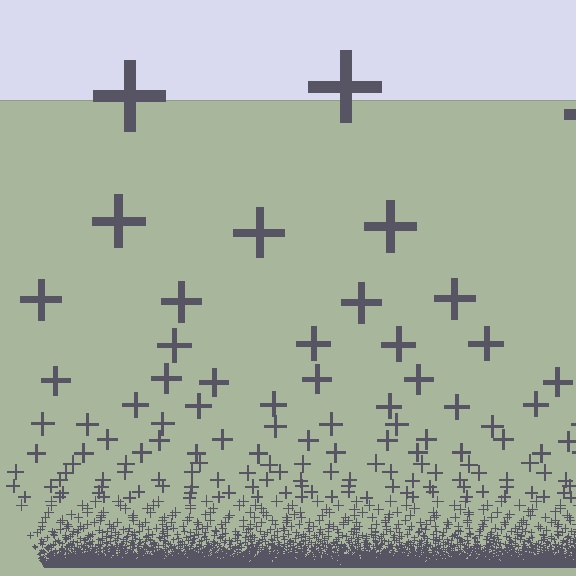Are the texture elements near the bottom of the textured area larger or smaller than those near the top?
Smaller. The gradient is inverted — elements near the bottom are smaller and denser.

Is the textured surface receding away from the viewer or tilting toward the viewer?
The surface appears to tilt toward the viewer. Texture elements get larger and sparser toward the top.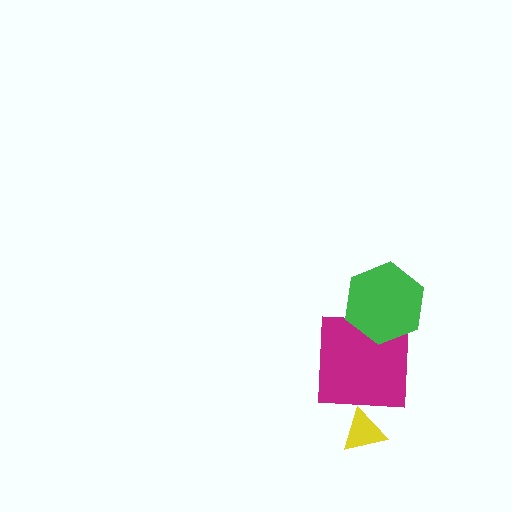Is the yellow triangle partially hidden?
No, no other shape covers it.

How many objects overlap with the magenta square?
1 object overlaps with the magenta square.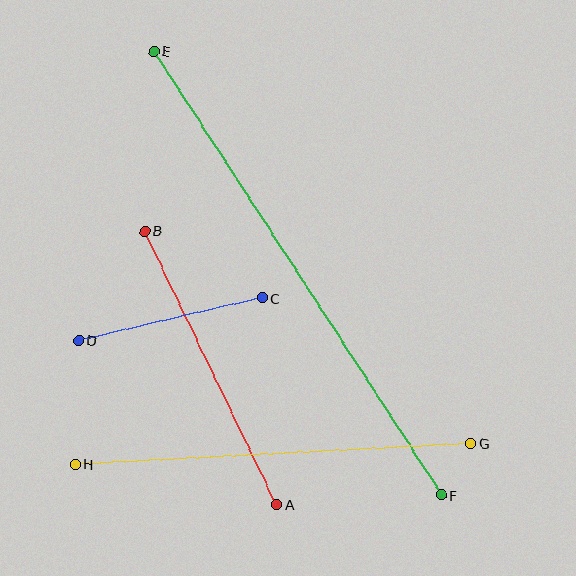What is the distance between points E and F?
The distance is approximately 529 pixels.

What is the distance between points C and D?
The distance is approximately 188 pixels.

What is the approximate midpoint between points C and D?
The midpoint is at approximately (170, 319) pixels.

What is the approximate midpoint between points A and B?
The midpoint is at approximately (211, 368) pixels.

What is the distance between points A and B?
The distance is approximately 304 pixels.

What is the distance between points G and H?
The distance is approximately 396 pixels.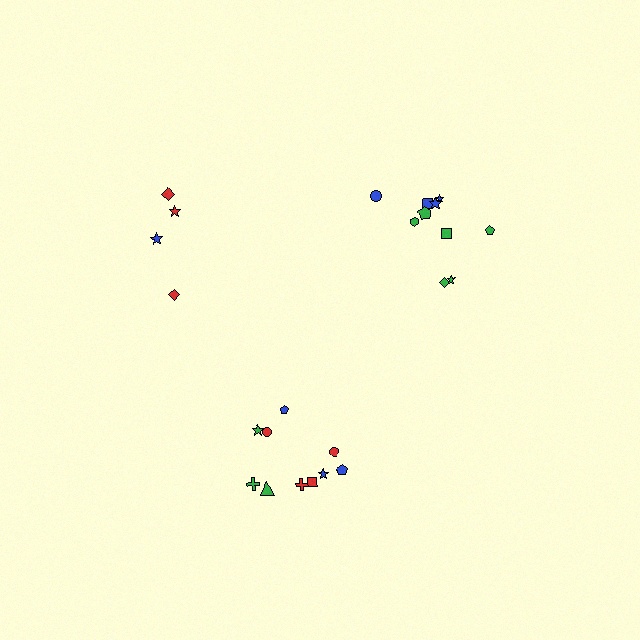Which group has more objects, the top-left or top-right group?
The top-right group.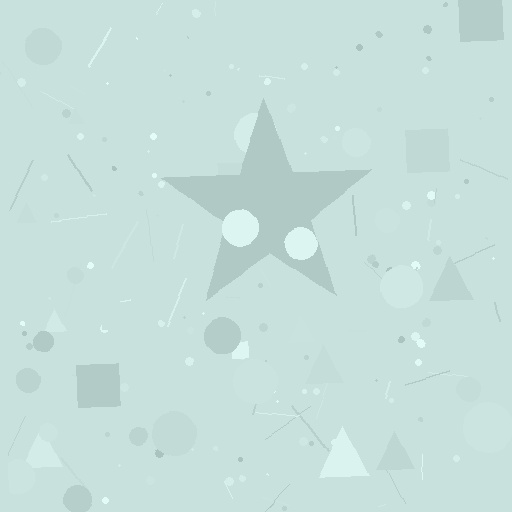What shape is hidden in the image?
A star is hidden in the image.